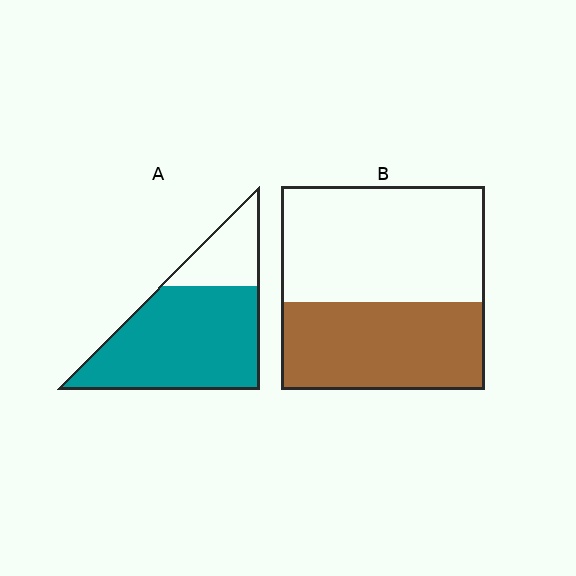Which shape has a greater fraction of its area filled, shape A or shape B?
Shape A.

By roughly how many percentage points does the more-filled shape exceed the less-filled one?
By roughly 35 percentage points (A over B).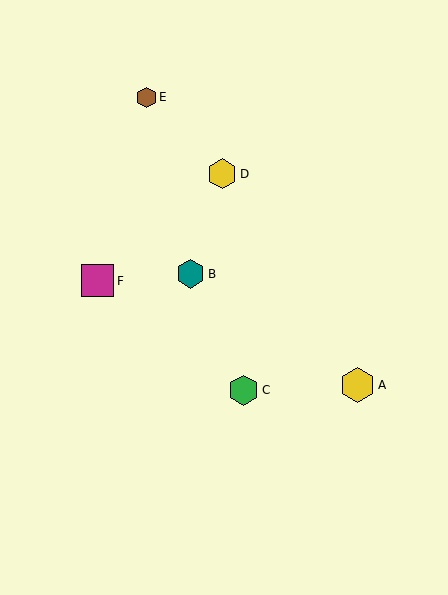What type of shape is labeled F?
Shape F is a magenta square.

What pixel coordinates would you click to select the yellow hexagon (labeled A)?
Click at (357, 385) to select the yellow hexagon A.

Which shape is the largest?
The yellow hexagon (labeled A) is the largest.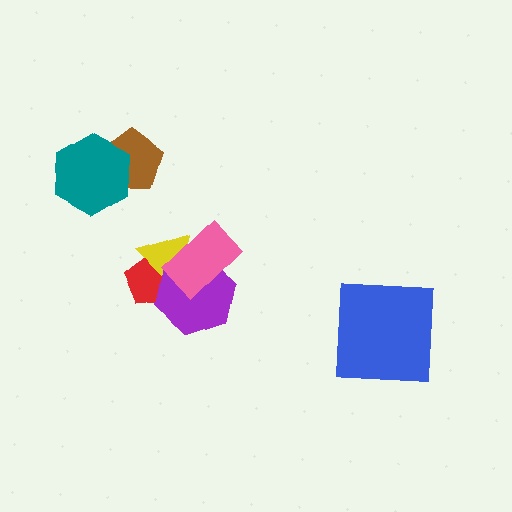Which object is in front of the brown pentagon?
The teal hexagon is in front of the brown pentagon.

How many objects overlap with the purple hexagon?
3 objects overlap with the purple hexagon.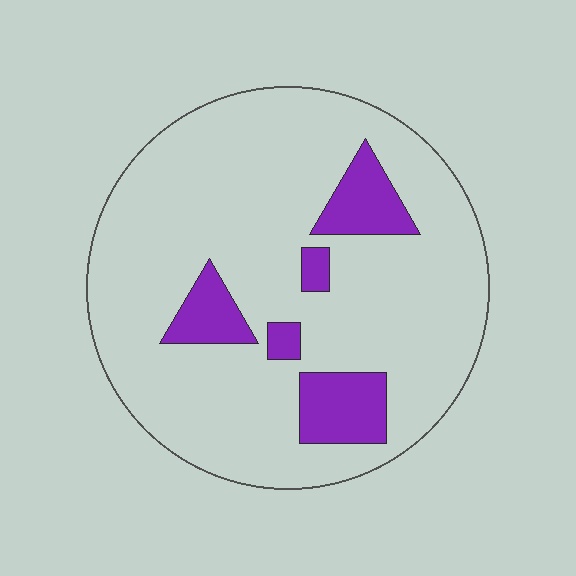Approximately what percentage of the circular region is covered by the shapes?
Approximately 15%.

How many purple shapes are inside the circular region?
5.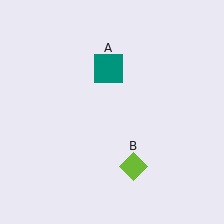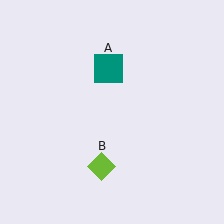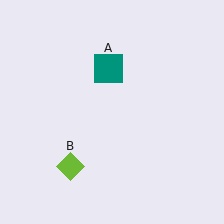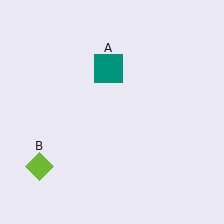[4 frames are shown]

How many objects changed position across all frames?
1 object changed position: lime diamond (object B).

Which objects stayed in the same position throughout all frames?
Teal square (object A) remained stationary.